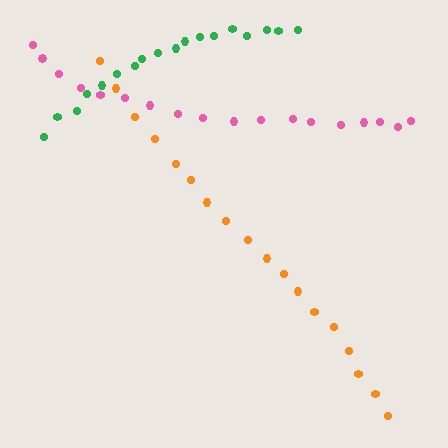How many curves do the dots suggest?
There are 3 distinct paths.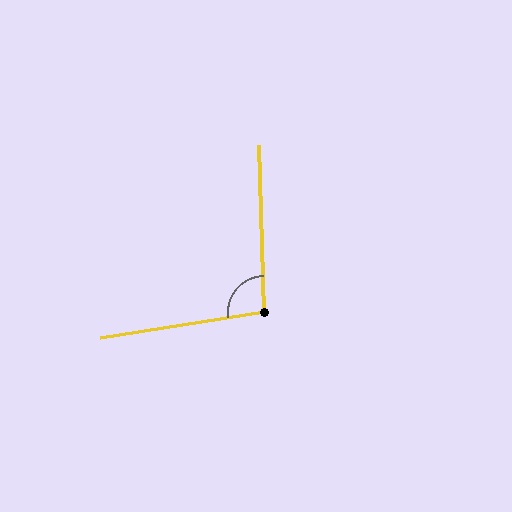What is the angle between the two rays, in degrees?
Approximately 97 degrees.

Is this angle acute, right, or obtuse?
It is obtuse.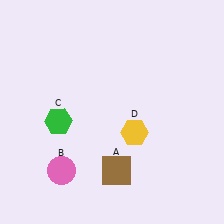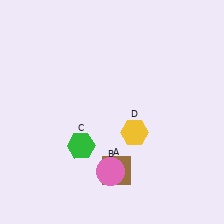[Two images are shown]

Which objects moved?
The objects that moved are: the pink circle (B), the green hexagon (C).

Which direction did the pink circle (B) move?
The pink circle (B) moved right.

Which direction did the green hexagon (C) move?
The green hexagon (C) moved down.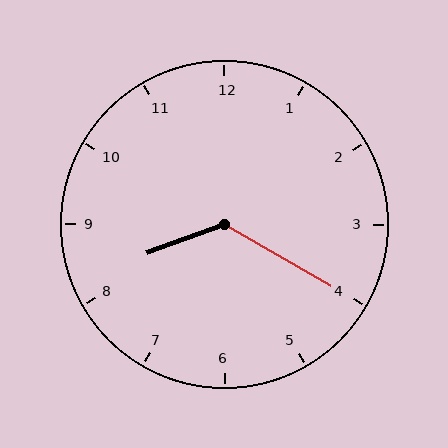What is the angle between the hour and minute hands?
Approximately 130 degrees.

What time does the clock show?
8:20.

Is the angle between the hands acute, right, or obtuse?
It is obtuse.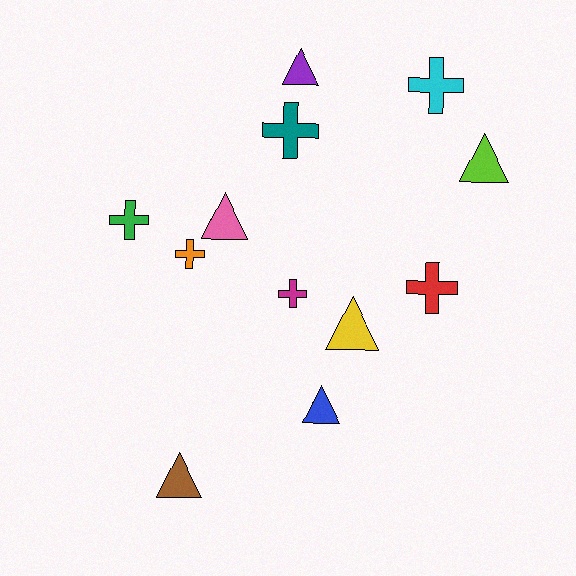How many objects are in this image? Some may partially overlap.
There are 12 objects.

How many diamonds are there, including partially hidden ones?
There are no diamonds.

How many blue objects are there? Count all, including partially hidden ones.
There is 1 blue object.